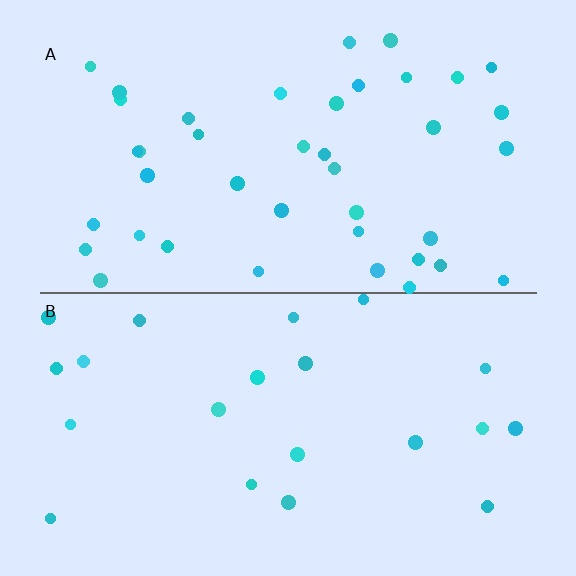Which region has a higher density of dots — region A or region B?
A (the top).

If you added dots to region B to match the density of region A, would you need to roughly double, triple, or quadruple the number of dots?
Approximately double.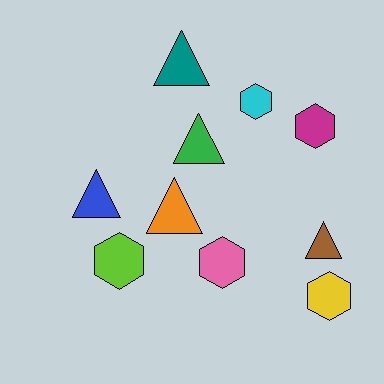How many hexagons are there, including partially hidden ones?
There are 5 hexagons.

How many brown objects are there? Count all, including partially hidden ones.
There is 1 brown object.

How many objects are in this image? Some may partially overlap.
There are 10 objects.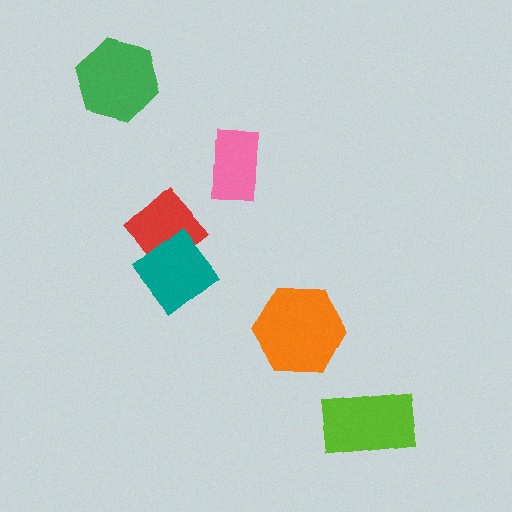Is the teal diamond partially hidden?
No, no other shape covers it.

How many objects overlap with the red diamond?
1 object overlaps with the red diamond.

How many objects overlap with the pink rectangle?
0 objects overlap with the pink rectangle.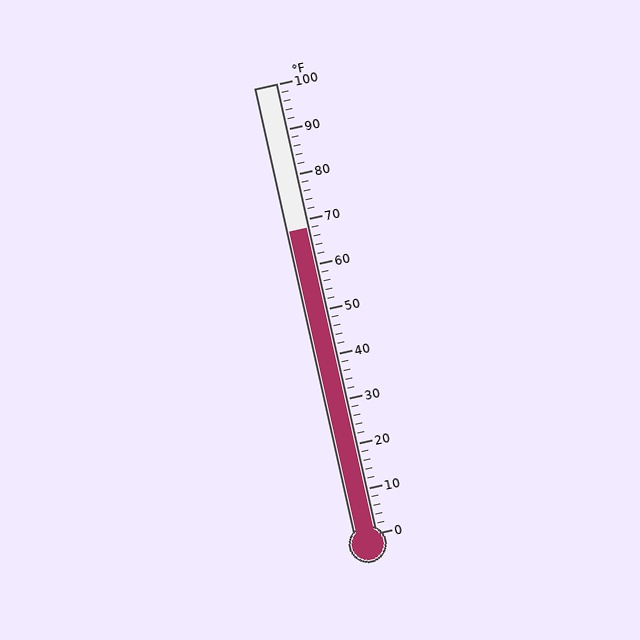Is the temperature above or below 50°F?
The temperature is above 50°F.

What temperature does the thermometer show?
The thermometer shows approximately 68°F.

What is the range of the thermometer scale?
The thermometer scale ranges from 0°F to 100°F.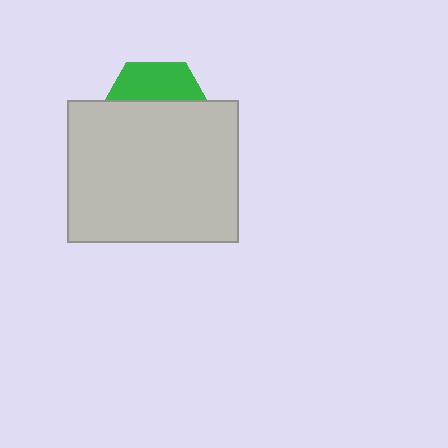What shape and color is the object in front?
The object in front is a light gray rectangle.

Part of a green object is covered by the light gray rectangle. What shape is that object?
It is a hexagon.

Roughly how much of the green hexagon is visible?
A small part of it is visible (roughly 34%).